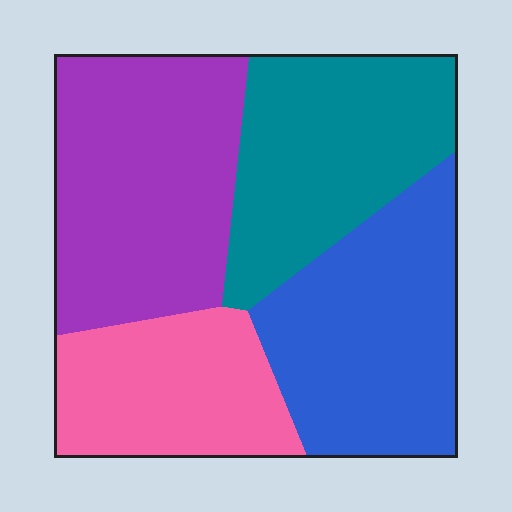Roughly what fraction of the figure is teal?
Teal covers 25% of the figure.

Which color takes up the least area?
Pink, at roughly 20%.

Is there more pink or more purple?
Purple.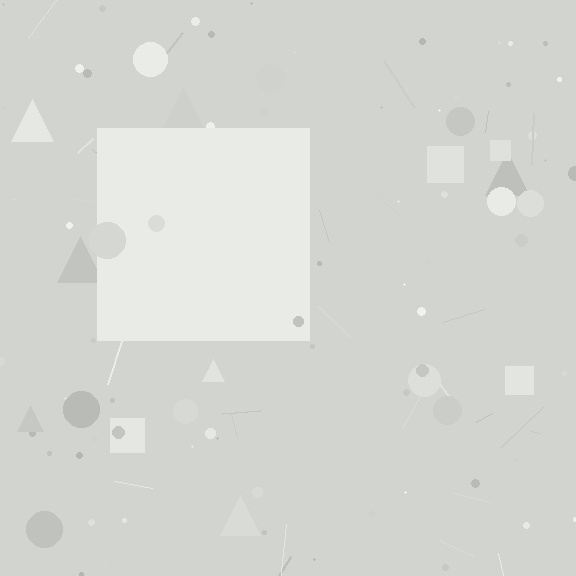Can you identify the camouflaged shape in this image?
The camouflaged shape is a square.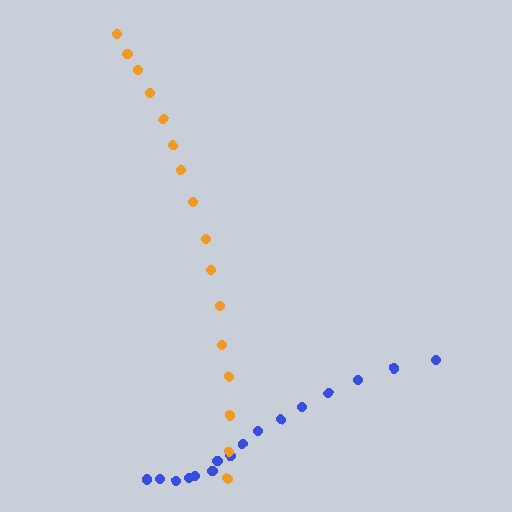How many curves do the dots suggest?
There are 2 distinct paths.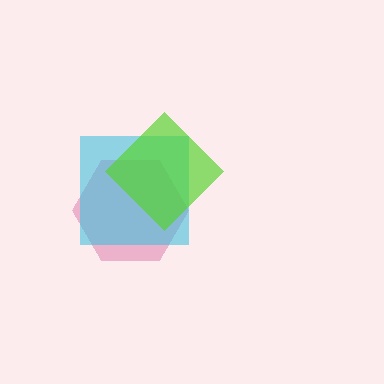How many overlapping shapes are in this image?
There are 3 overlapping shapes in the image.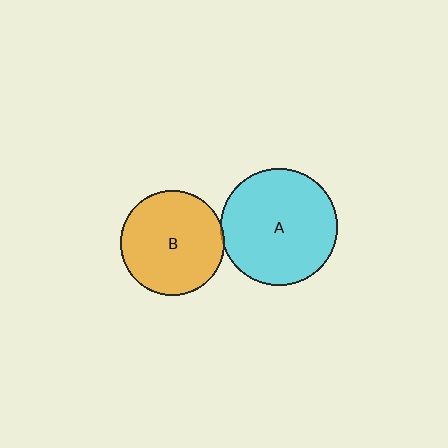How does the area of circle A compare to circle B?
Approximately 1.2 times.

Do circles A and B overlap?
Yes.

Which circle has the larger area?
Circle A (cyan).